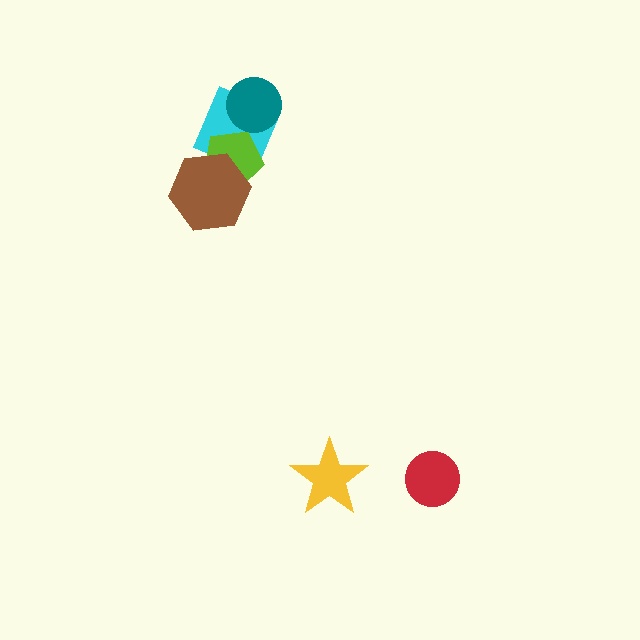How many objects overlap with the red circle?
0 objects overlap with the red circle.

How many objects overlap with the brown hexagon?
1 object overlaps with the brown hexagon.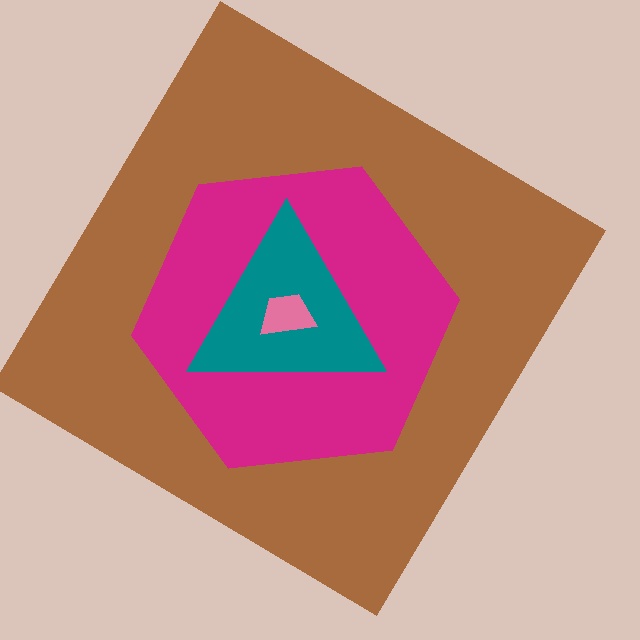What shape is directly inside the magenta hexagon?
The teal triangle.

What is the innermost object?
The pink trapezoid.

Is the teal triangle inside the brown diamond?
Yes.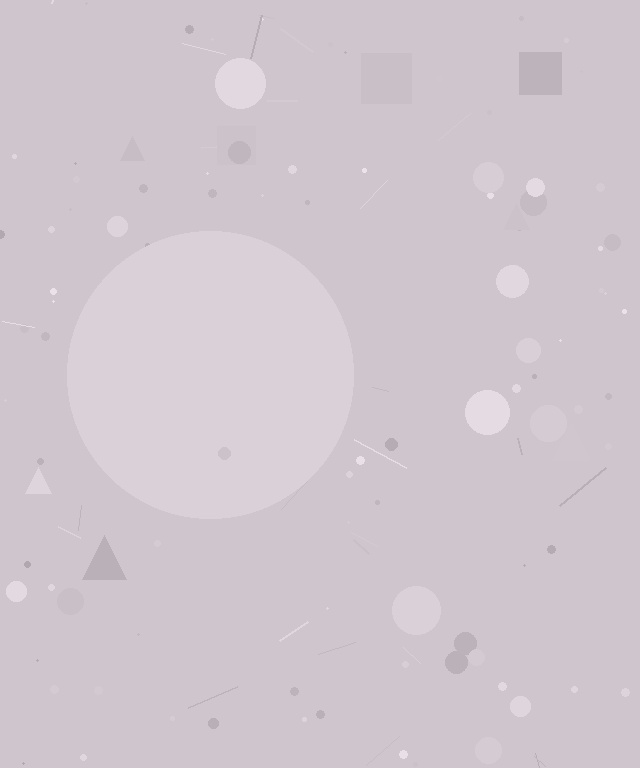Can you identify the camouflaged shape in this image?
The camouflaged shape is a circle.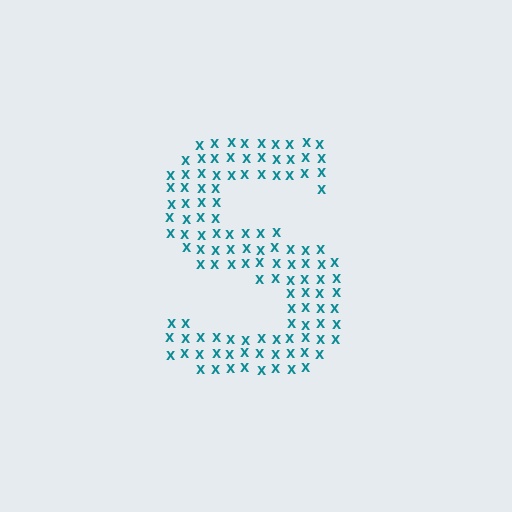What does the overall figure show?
The overall figure shows the letter S.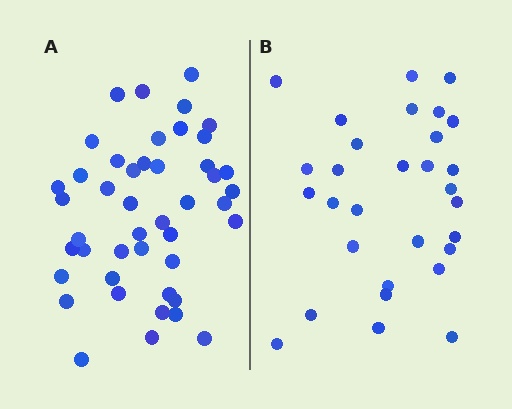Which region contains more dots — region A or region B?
Region A (the left region) has more dots.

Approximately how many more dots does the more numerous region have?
Region A has approximately 15 more dots than region B.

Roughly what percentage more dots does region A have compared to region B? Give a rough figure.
About 50% more.